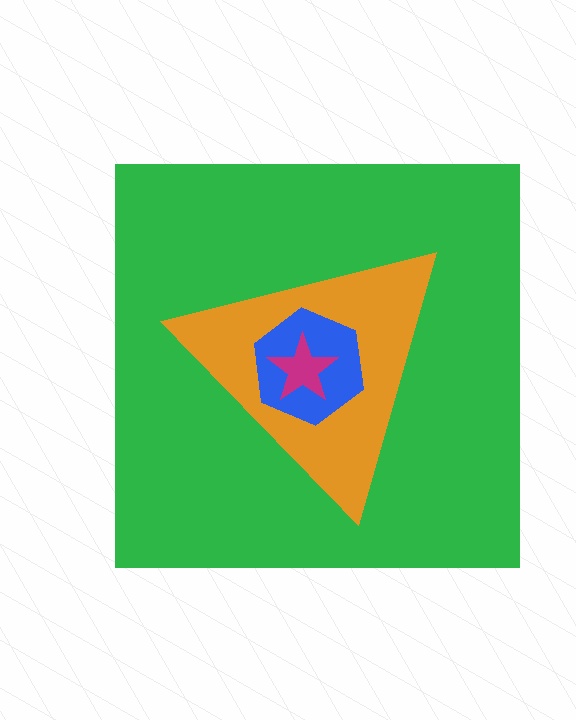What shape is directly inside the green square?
The orange triangle.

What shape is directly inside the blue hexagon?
The magenta star.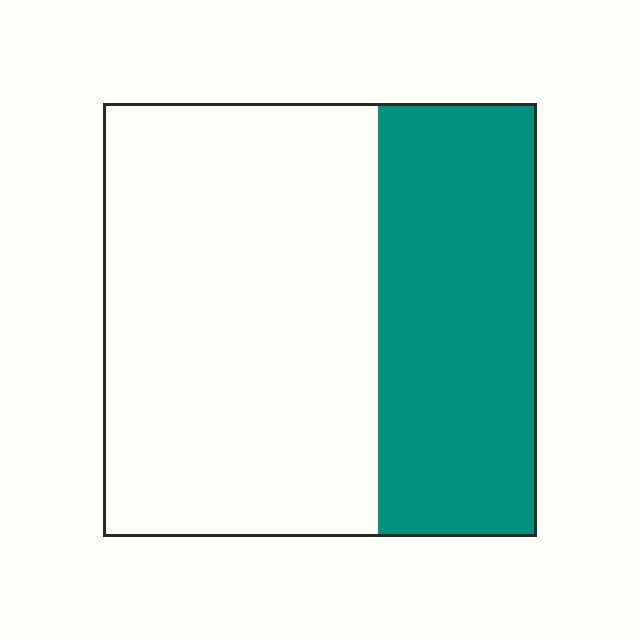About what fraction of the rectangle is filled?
About three eighths (3/8).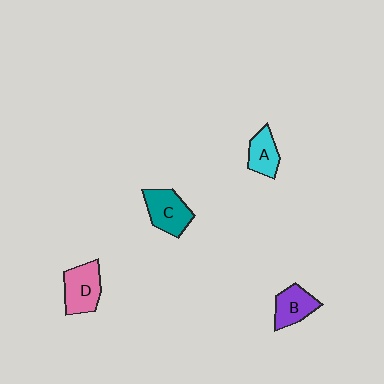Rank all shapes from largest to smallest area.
From largest to smallest: D (pink), C (teal), B (purple), A (cyan).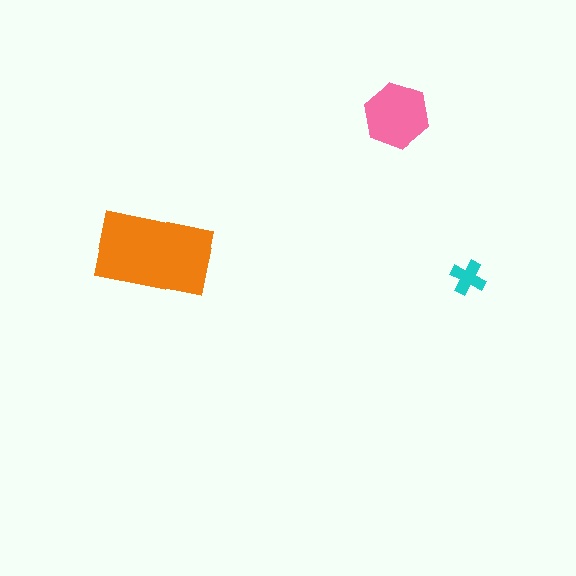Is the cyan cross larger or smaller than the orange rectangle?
Smaller.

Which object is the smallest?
The cyan cross.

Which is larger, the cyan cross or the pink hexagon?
The pink hexagon.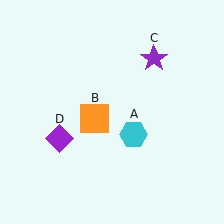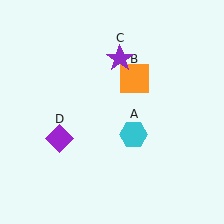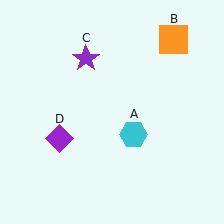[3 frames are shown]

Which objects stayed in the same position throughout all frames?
Cyan hexagon (object A) and purple diamond (object D) remained stationary.